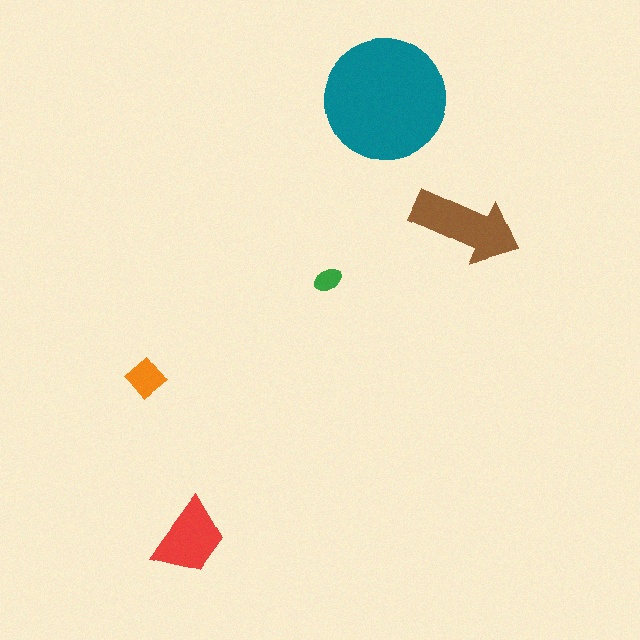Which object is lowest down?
The red trapezoid is bottommost.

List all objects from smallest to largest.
The green ellipse, the orange diamond, the red trapezoid, the brown arrow, the teal circle.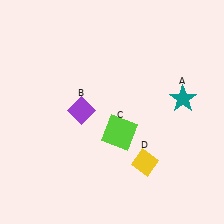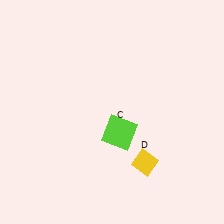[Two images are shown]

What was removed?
The purple diamond (B), the teal star (A) were removed in Image 2.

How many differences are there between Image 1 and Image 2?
There are 2 differences between the two images.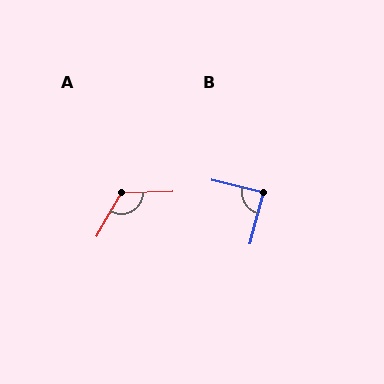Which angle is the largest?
A, at approximately 122 degrees.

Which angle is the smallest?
B, at approximately 89 degrees.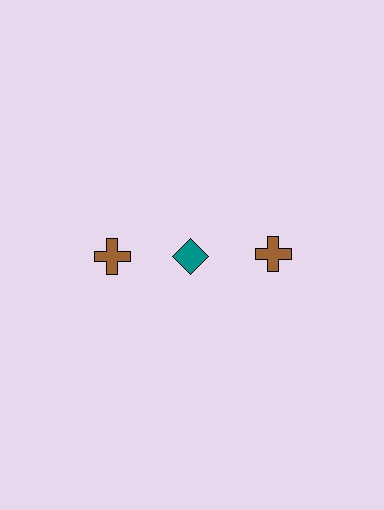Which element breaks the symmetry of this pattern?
The teal diamond in the top row, second from left column breaks the symmetry. All other shapes are brown crosses.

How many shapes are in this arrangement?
There are 3 shapes arranged in a grid pattern.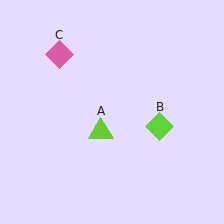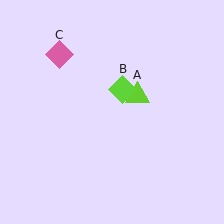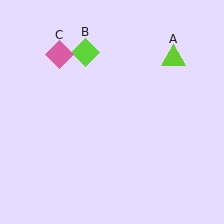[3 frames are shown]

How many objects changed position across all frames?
2 objects changed position: lime triangle (object A), lime diamond (object B).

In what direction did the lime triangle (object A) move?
The lime triangle (object A) moved up and to the right.